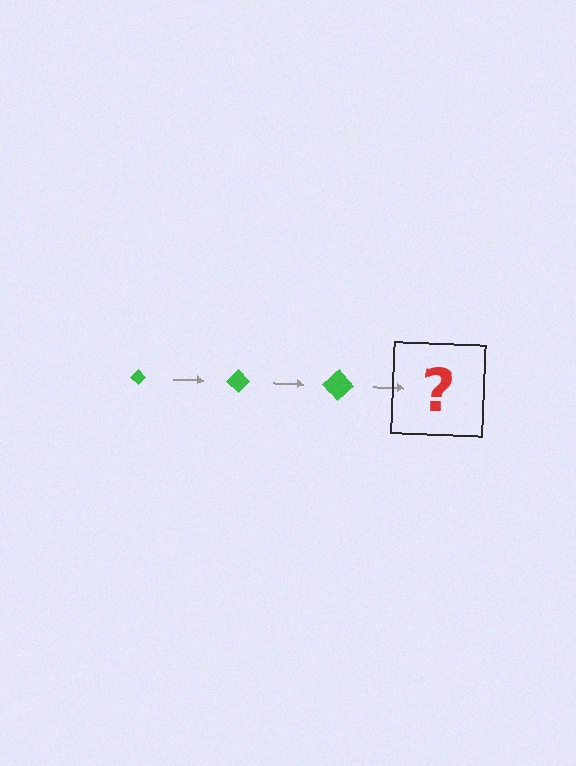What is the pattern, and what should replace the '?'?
The pattern is that the diamond gets progressively larger each step. The '?' should be a green diamond, larger than the previous one.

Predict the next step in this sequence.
The next step is a green diamond, larger than the previous one.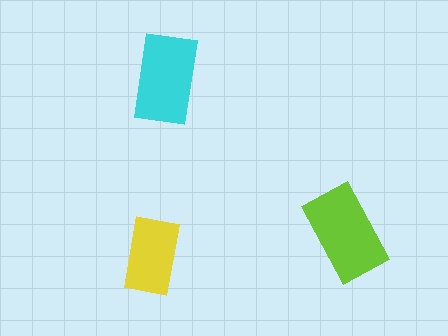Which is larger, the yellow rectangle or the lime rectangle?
The lime one.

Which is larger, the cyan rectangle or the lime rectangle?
The lime one.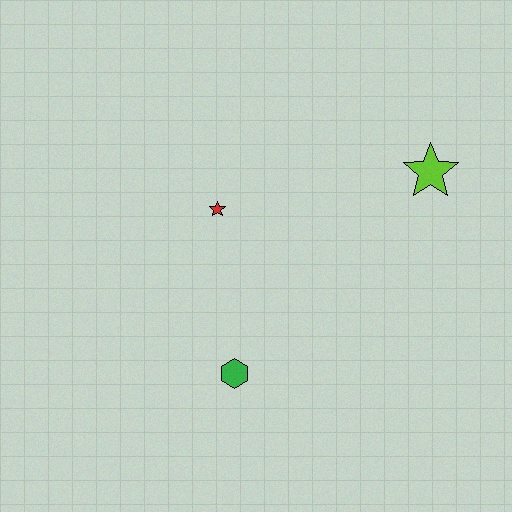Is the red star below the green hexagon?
No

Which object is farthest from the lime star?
The green hexagon is farthest from the lime star.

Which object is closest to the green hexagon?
The red star is closest to the green hexagon.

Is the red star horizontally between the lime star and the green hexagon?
No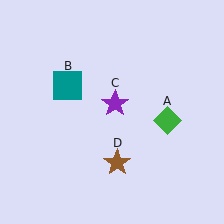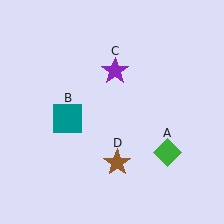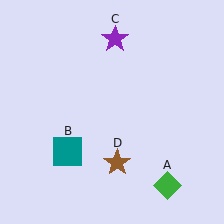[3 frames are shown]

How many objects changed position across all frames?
3 objects changed position: green diamond (object A), teal square (object B), purple star (object C).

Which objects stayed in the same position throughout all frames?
Brown star (object D) remained stationary.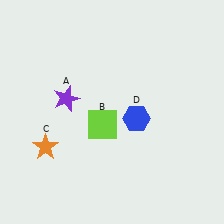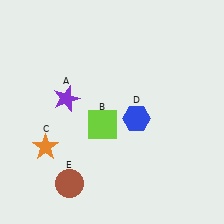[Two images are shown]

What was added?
A brown circle (E) was added in Image 2.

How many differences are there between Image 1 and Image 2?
There is 1 difference between the two images.